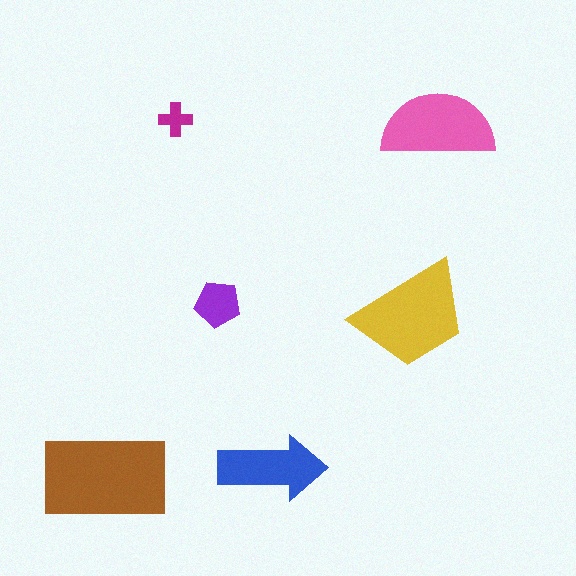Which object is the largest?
The brown rectangle.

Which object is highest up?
The magenta cross is topmost.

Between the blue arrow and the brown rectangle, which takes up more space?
The brown rectangle.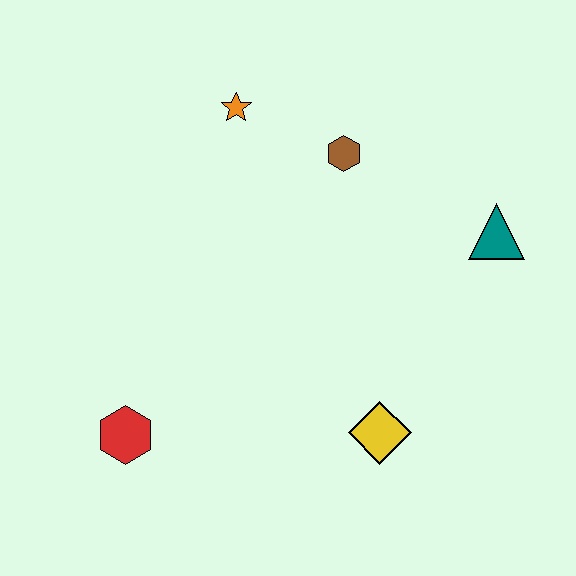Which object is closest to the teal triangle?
The brown hexagon is closest to the teal triangle.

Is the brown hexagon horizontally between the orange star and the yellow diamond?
Yes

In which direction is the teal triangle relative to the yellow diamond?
The teal triangle is above the yellow diamond.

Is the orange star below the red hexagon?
No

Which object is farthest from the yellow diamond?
The orange star is farthest from the yellow diamond.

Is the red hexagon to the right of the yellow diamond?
No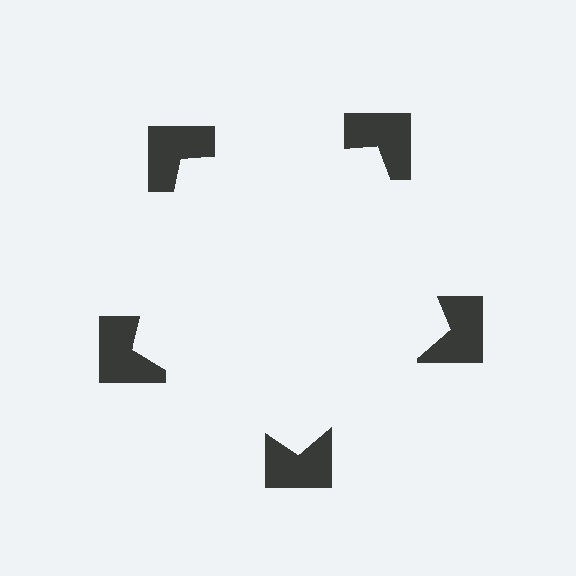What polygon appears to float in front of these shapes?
An illusory pentagon — its edges are inferred from the aligned wedge cuts in the notched squares, not physically drawn.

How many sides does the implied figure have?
5 sides.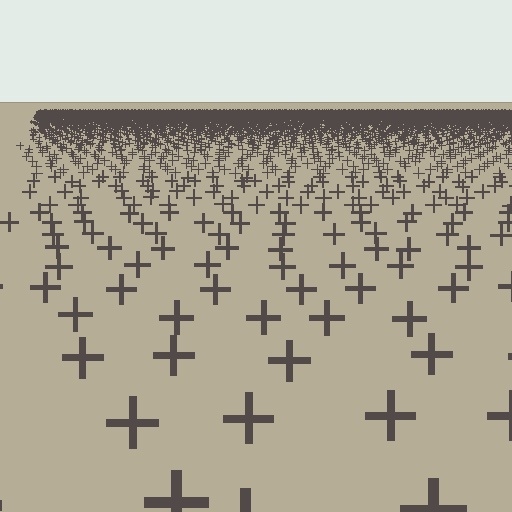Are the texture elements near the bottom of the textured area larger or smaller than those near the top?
Larger. Near the bottom, elements are closer to the viewer and appear at a bigger on-screen size.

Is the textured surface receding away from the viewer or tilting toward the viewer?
The surface is receding away from the viewer. Texture elements get smaller and denser toward the top.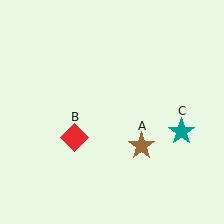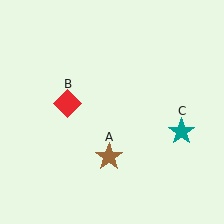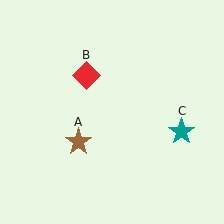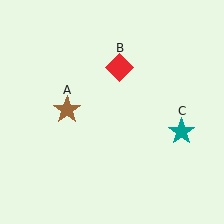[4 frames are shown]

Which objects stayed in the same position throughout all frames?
Teal star (object C) remained stationary.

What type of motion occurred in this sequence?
The brown star (object A), red diamond (object B) rotated clockwise around the center of the scene.